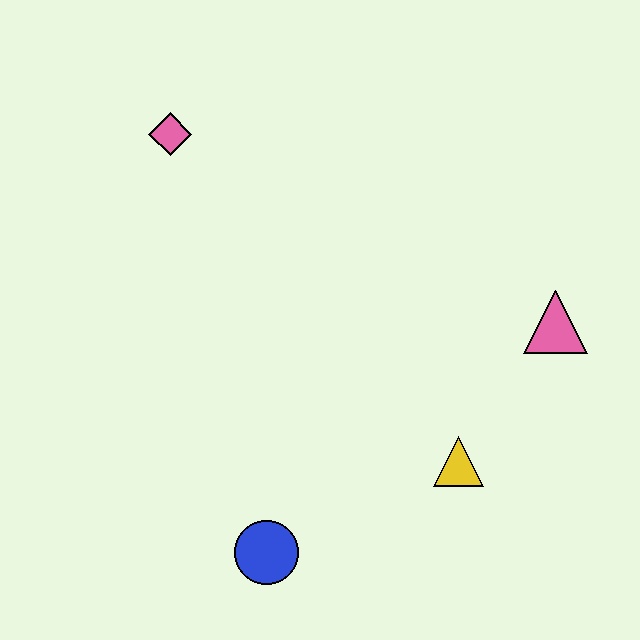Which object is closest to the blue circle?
The yellow triangle is closest to the blue circle.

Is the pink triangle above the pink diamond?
No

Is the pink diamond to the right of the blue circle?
No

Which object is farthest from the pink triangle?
The pink diamond is farthest from the pink triangle.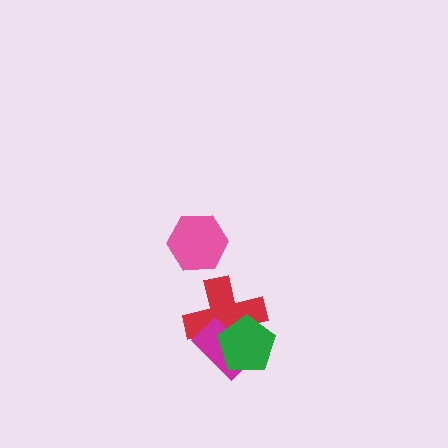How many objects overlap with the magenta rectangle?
2 objects overlap with the magenta rectangle.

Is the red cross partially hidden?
Yes, it is partially covered by another shape.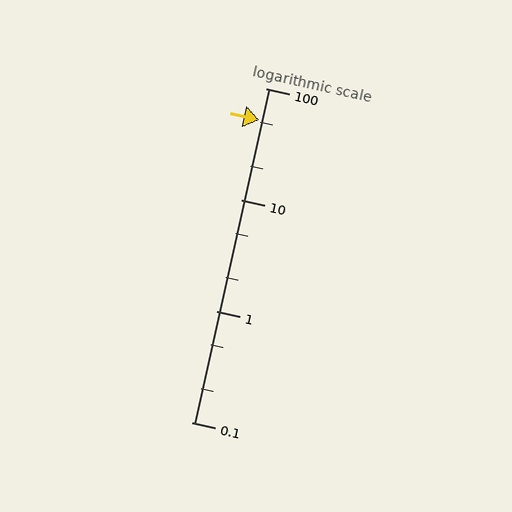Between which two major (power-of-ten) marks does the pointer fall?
The pointer is between 10 and 100.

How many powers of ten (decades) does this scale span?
The scale spans 3 decades, from 0.1 to 100.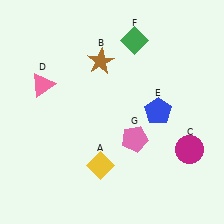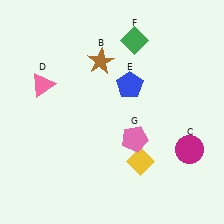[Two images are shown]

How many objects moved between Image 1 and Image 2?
2 objects moved between the two images.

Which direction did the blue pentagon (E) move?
The blue pentagon (E) moved left.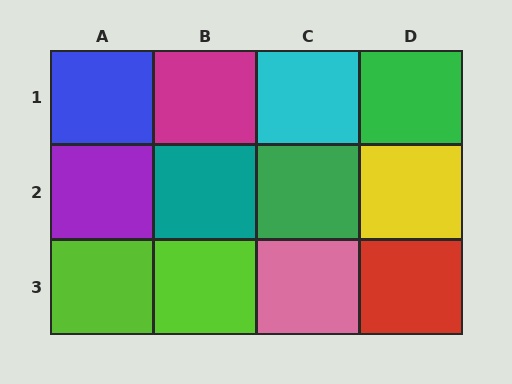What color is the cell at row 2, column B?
Teal.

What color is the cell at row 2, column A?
Purple.